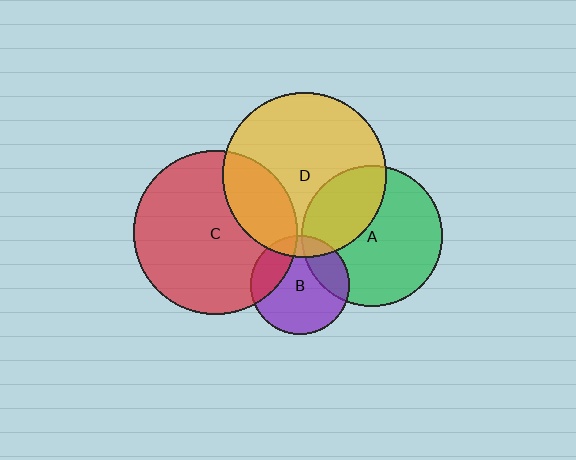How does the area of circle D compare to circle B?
Approximately 2.7 times.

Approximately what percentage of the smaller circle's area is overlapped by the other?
Approximately 15%.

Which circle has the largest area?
Circle D (yellow).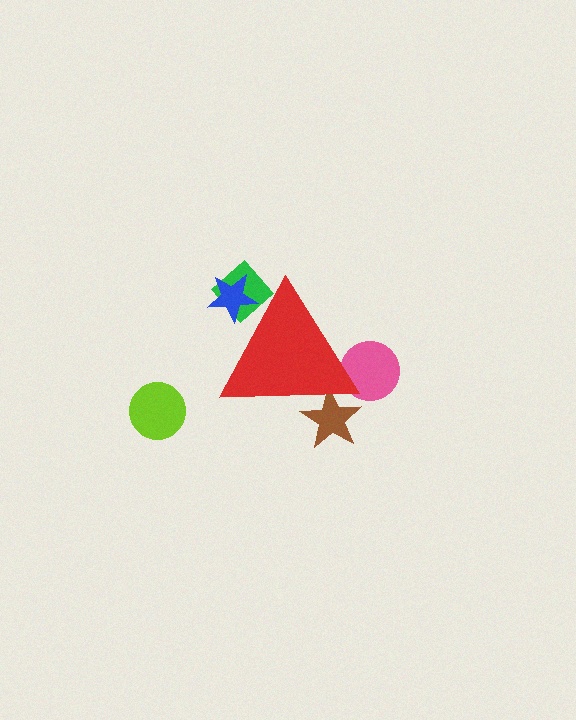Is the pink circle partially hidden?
Yes, the pink circle is partially hidden behind the red triangle.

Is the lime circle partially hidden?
No, the lime circle is fully visible.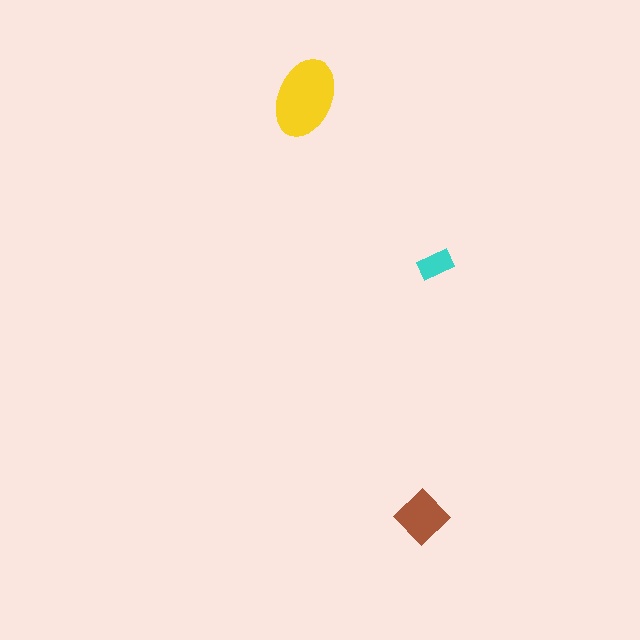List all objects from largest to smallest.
The yellow ellipse, the brown diamond, the cyan rectangle.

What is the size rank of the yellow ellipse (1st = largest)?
1st.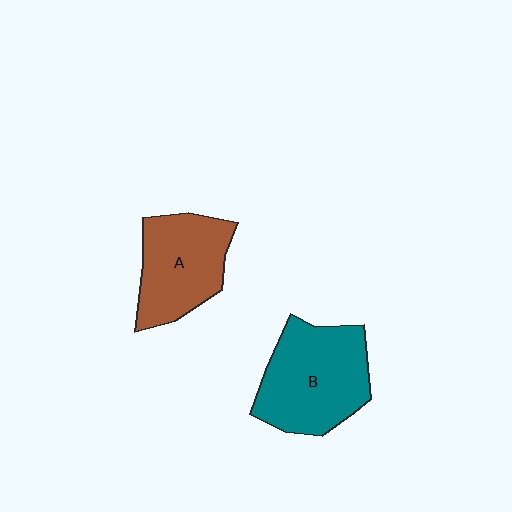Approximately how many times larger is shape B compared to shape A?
Approximately 1.2 times.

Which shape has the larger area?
Shape B (teal).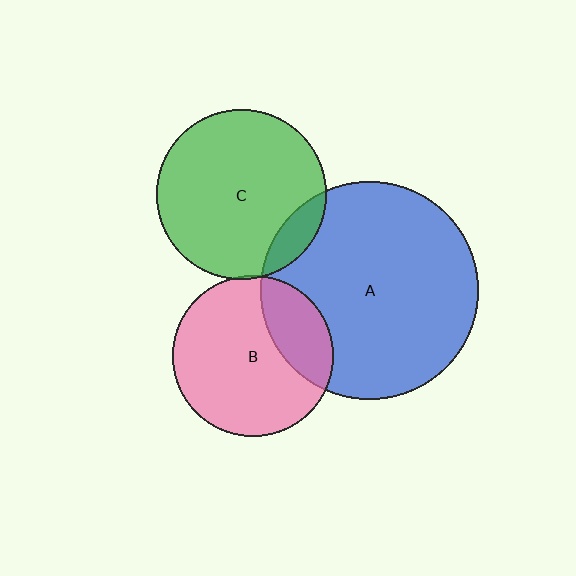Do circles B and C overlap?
Yes.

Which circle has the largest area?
Circle A (blue).